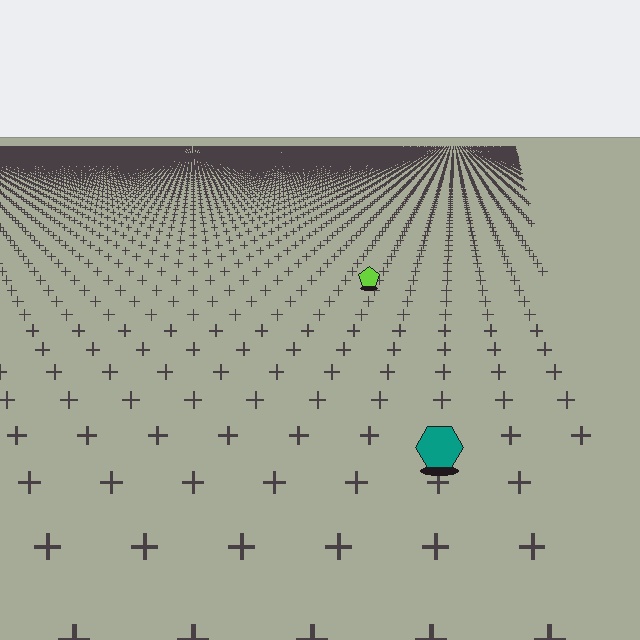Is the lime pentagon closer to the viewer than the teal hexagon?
No. The teal hexagon is closer — you can tell from the texture gradient: the ground texture is coarser near it.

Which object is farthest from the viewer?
The lime pentagon is farthest from the viewer. It appears smaller and the ground texture around it is denser.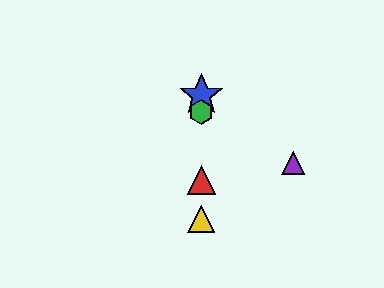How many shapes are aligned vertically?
4 shapes (the red triangle, the blue star, the green hexagon, the yellow triangle) are aligned vertically.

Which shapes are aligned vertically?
The red triangle, the blue star, the green hexagon, the yellow triangle are aligned vertically.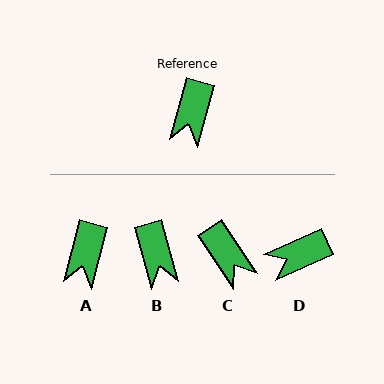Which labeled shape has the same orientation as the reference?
A.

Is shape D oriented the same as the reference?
No, it is off by about 51 degrees.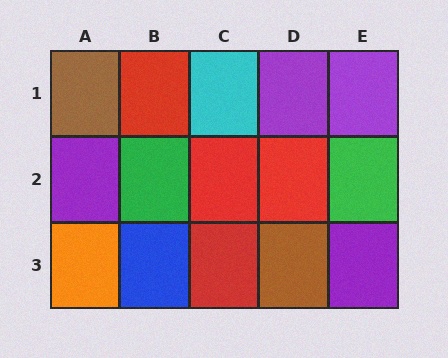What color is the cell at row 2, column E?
Green.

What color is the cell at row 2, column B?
Green.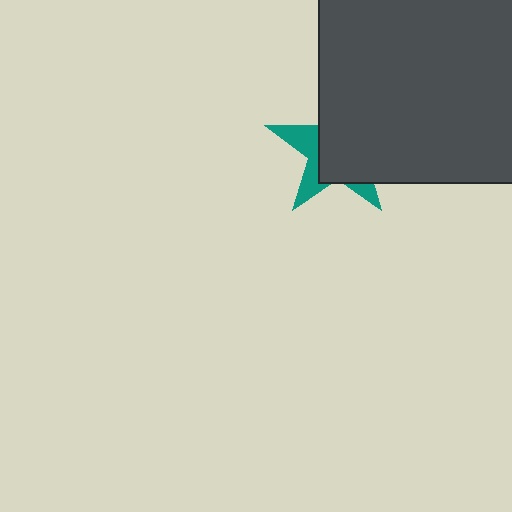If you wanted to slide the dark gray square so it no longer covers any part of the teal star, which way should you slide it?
Slide it right — that is the most direct way to separate the two shapes.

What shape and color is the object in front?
The object in front is a dark gray square.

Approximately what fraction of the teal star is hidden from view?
Roughly 67% of the teal star is hidden behind the dark gray square.